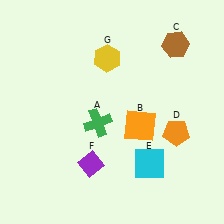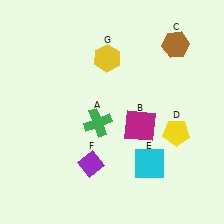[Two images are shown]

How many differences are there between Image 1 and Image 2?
There are 2 differences between the two images.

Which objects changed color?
B changed from orange to magenta. D changed from orange to yellow.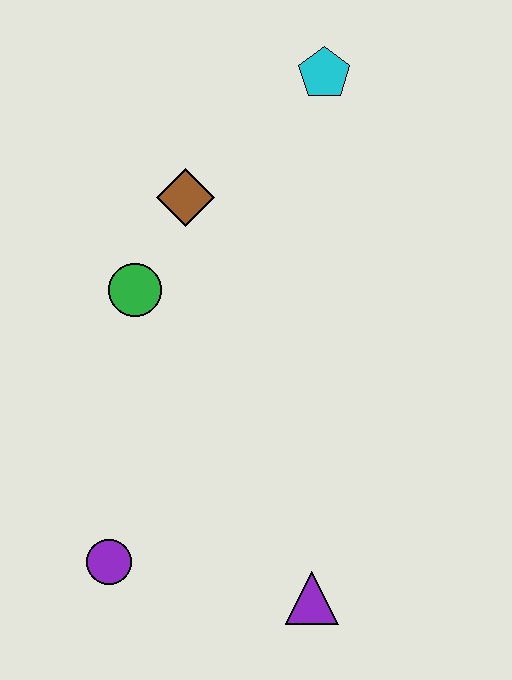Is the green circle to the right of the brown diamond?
No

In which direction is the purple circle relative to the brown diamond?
The purple circle is below the brown diamond.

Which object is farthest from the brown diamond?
The purple triangle is farthest from the brown diamond.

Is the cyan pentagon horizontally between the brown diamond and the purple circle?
No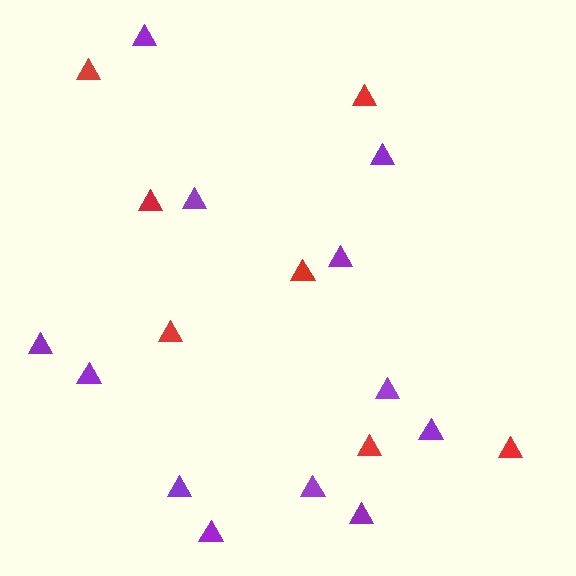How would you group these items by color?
There are 2 groups: one group of red triangles (7) and one group of purple triangles (12).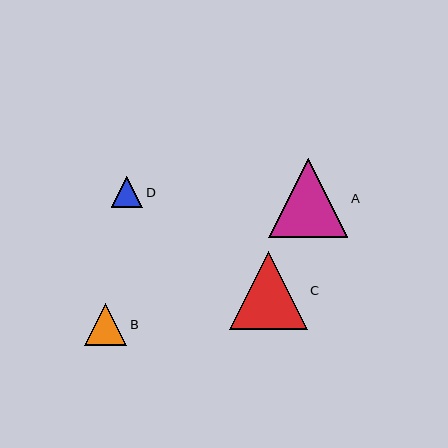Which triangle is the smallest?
Triangle D is the smallest with a size of approximately 32 pixels.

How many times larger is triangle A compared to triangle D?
Triangle A is approximately 2.5 times the size of triangle D.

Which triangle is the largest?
Triangle A is the largest with a size of approximately 79 pixels.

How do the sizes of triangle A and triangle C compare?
Triangle A and triangle C are approximately the same size.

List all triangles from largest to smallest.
From largest to smallest: A, C, B, D.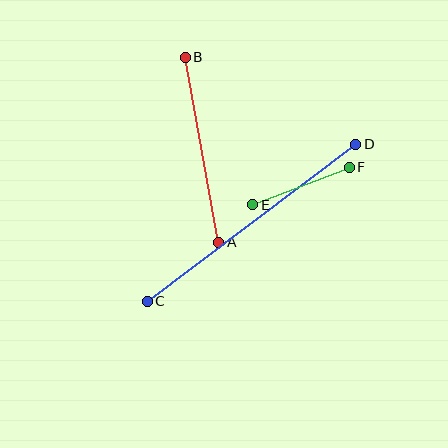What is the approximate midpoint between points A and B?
The midpoint is at approximately (202, 150) pixels.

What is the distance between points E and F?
The distance is approximately 103 pixels.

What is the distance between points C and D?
The distance is approximately 261 pixels.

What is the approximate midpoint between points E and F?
The midpoint is at approximately (301, 186) pixels.